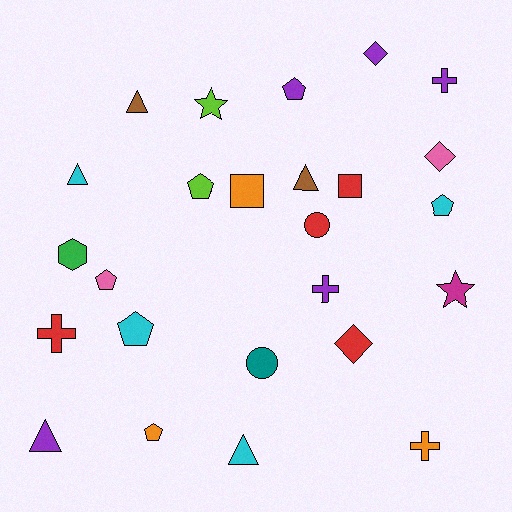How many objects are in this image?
There are 25 objects.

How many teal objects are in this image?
There is 1 teal object.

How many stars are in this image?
There are 2 stars.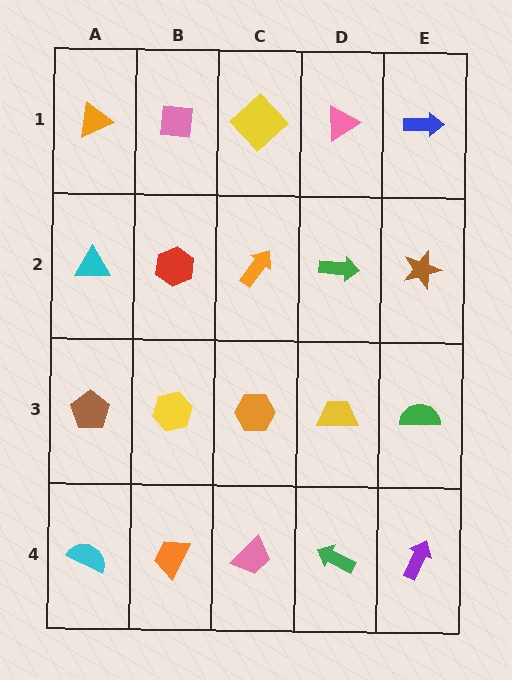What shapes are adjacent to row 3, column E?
A brown star (row 2, column E), a purple arrow (row 4, column E), a yellow trapezoid (row 3, column D).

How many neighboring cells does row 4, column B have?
3.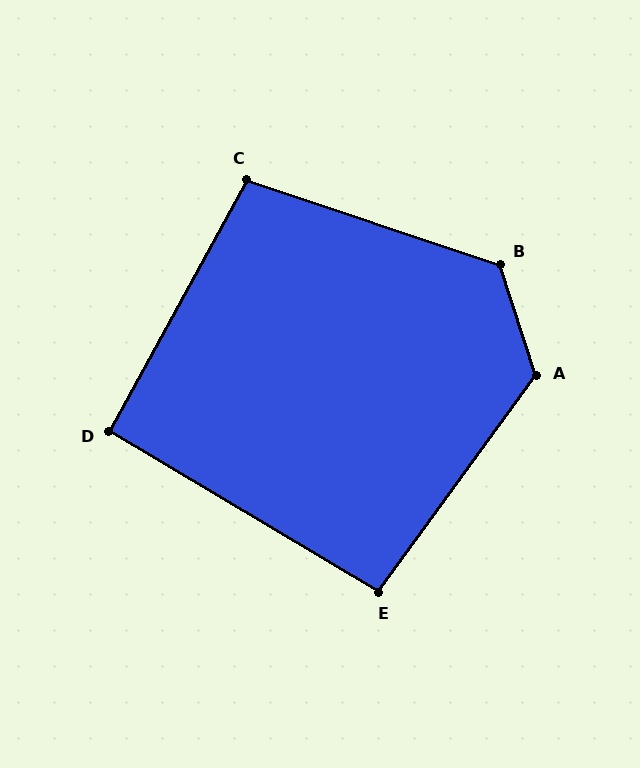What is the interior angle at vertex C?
Approximately 100 degrees (obtuse).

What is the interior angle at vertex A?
Approximately 126 degrees (obtuse).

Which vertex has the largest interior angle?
B, at approximately 126 degrees.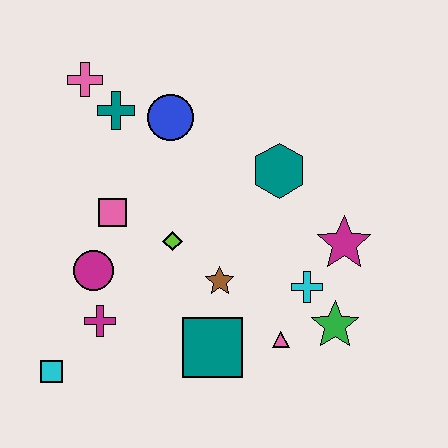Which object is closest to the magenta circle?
The magenta cross is closest to the magenta circle.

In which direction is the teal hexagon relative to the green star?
The teal hexagon is above the green star.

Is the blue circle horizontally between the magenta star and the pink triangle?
No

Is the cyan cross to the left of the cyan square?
No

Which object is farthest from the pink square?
The green star is farthest from the pink square.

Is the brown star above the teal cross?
No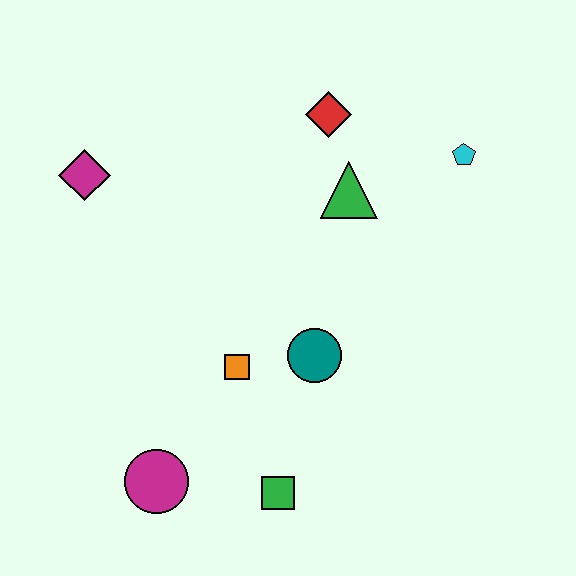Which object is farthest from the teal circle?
The magenta diamond is farthest from the teal circle.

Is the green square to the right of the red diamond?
No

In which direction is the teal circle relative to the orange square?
The teal circle is to the right of the orange square.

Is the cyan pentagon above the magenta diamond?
Yes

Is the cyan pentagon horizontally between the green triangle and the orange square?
No